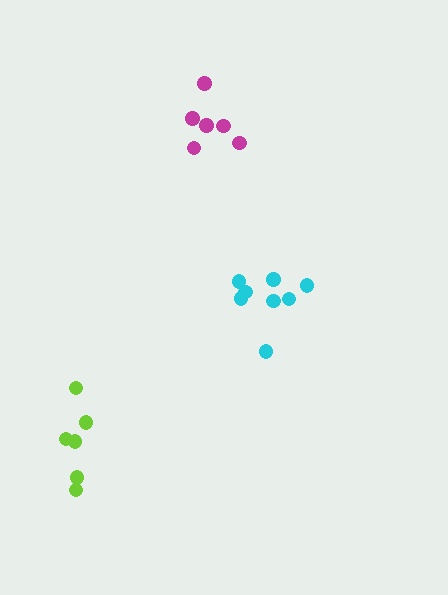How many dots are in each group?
Group 1: 6 dots, Group 2: 6 dots, Group 3: 8 dots (20 total).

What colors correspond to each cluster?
The clusters are colored: magenta, lime, cyan.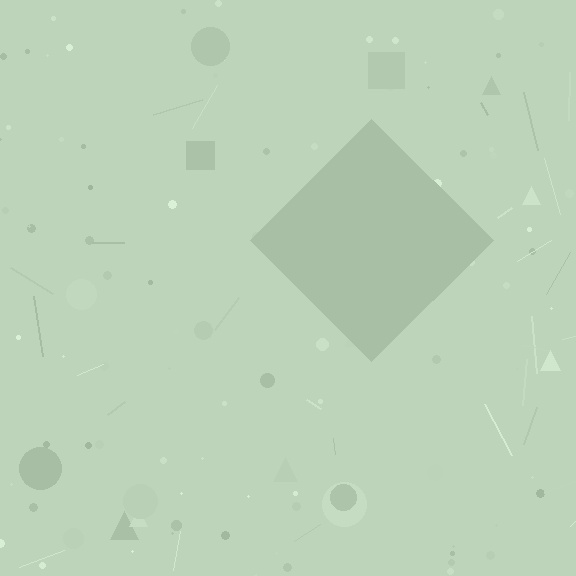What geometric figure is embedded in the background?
A diamond is embedded in the background.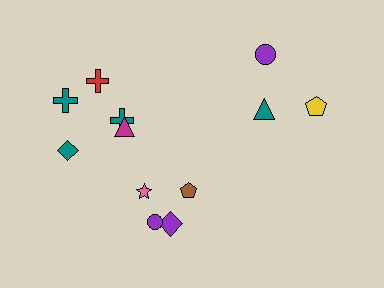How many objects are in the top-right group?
There are 3 objects.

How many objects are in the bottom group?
There are 4 objects.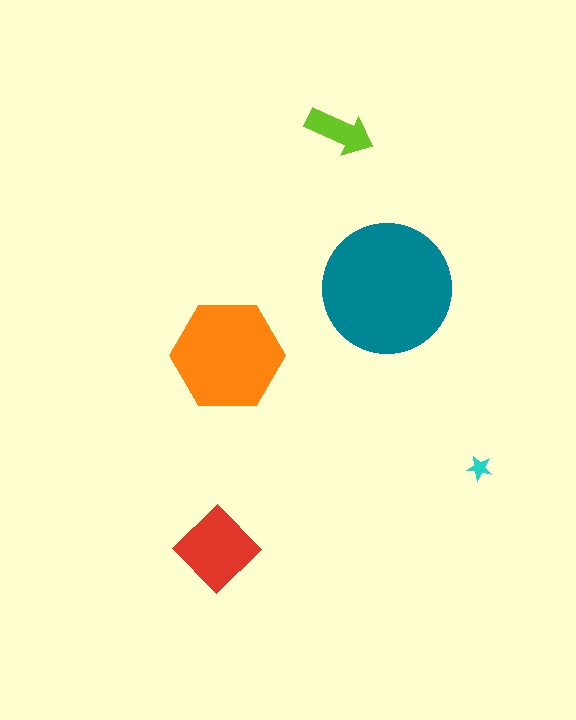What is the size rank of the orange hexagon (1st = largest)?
2nd.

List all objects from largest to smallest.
The teal circle, the orange hexagon, the red diamond, the lime arrow, the cyan star.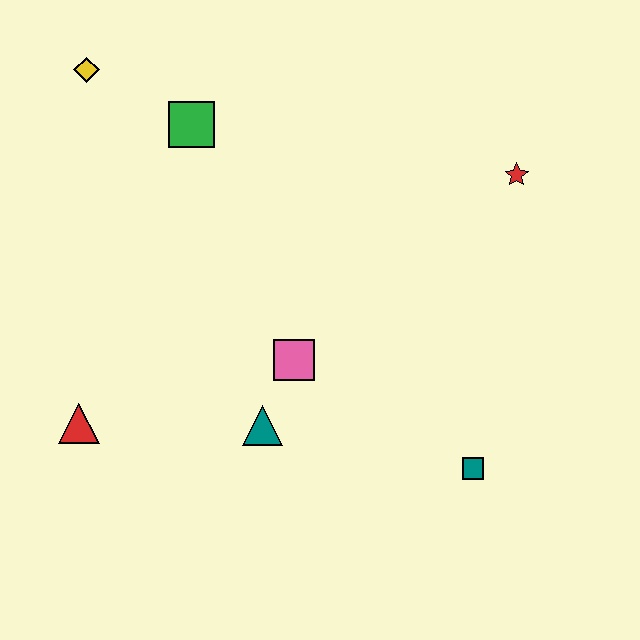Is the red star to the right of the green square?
Yes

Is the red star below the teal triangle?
No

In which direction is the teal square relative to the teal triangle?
The teal square is to the right of the teal triangle.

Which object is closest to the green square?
The yellow diamond is closest to the green square.